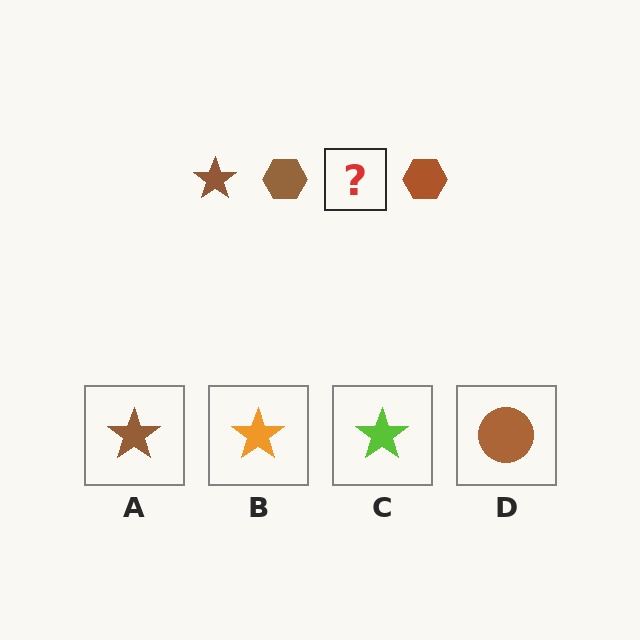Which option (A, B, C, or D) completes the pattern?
A.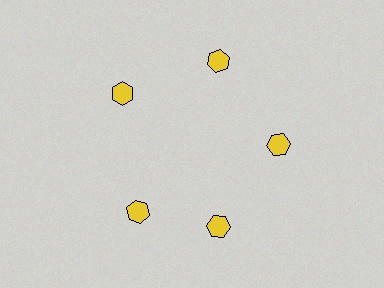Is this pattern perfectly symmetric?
No. The 5 yellow hexagons are arranged in a ring, but one element near the 8 o'clock position is rotated out of alignment along the ring, breaking the 5-fold rotational symmetry.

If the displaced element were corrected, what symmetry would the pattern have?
It would have 5-fold rotational symmetry — the pattern would map onto itself every 72 degrees.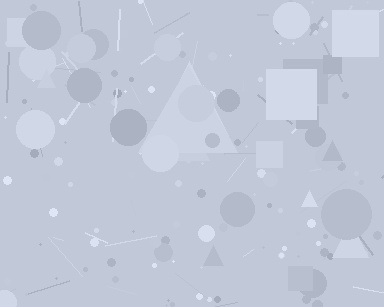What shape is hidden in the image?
A triangle is hidden in the image.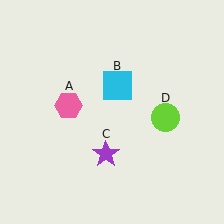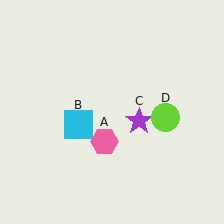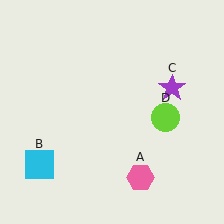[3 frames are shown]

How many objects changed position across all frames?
3 objects changed position: pink hexagon (object A), cyan square (object B), purple star (object C).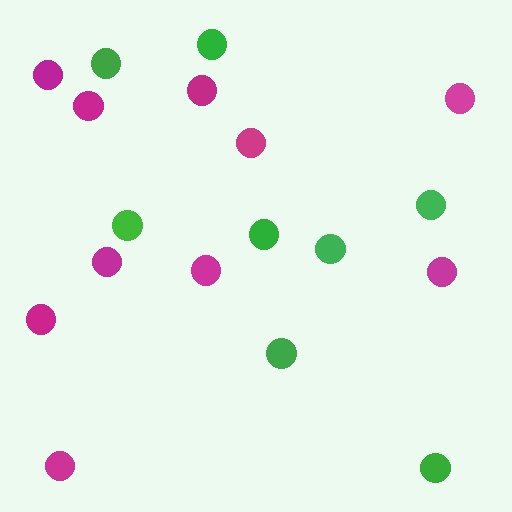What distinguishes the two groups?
There are 2 groups: one group of magenta circles (10) and one group of green circles (8).